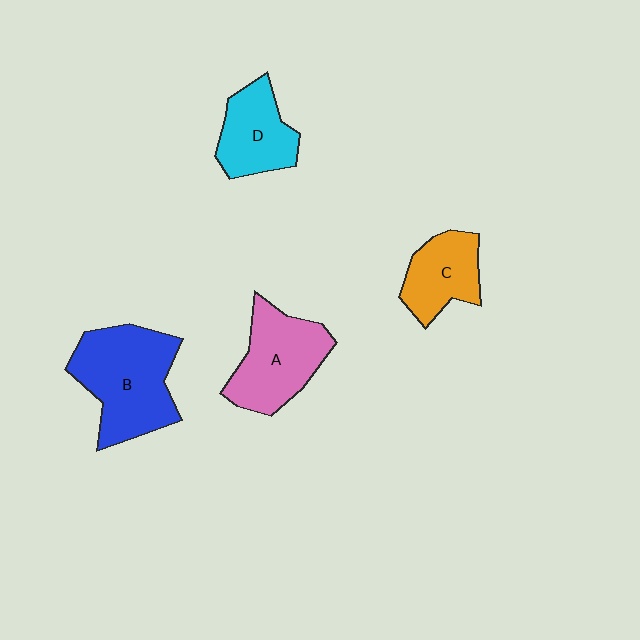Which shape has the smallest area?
Shape C (orange).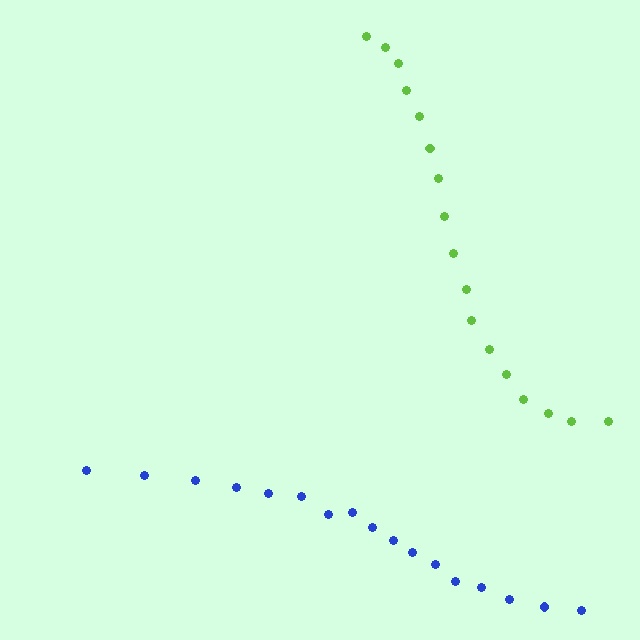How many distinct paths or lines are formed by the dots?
There are 2 distinct paths.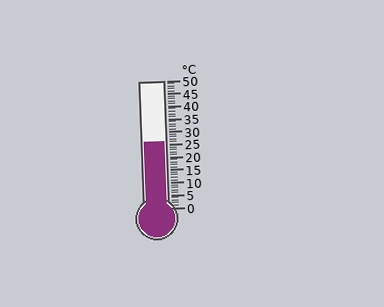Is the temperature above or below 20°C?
The temperature is above 20°C.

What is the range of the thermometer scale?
The thermometer scale ranges from 0°C to 50°C.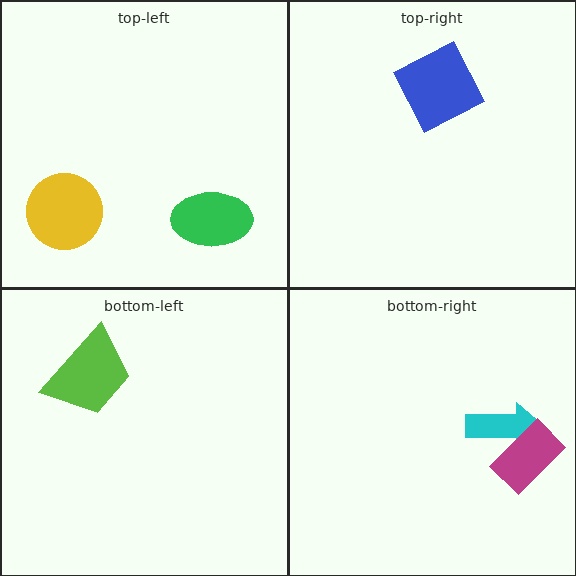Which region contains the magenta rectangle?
The bottom-right region.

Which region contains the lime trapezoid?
The bottom-left region.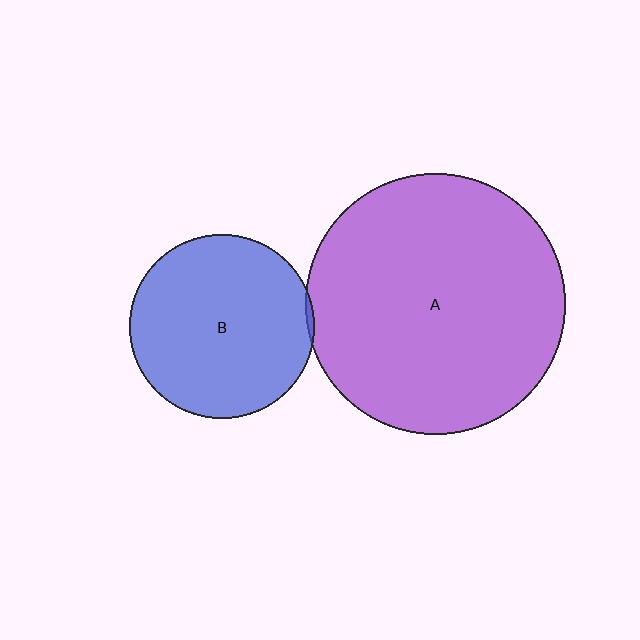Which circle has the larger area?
Circle A (purple).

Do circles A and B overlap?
Yes.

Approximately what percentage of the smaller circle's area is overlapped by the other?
Approximately 5%.